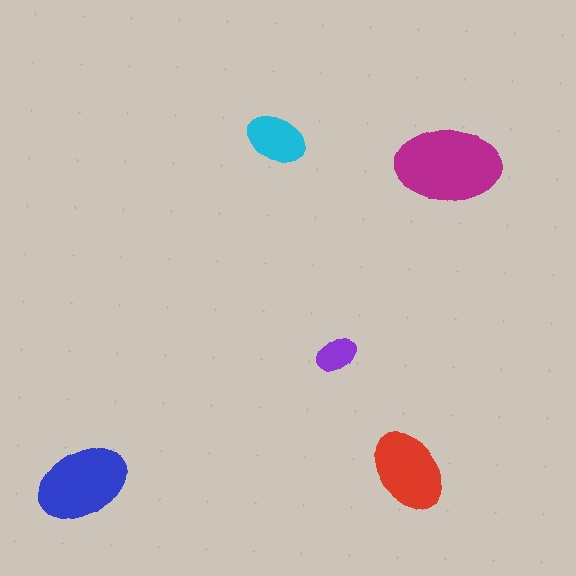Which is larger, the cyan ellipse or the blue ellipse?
The blue one.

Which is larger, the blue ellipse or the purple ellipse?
The blue one.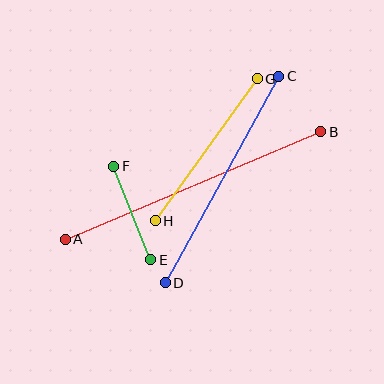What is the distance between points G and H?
The distance is approximately 175 pixels.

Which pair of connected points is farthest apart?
Points A and B are farthest apart.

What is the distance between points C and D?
The distance is approximately 235 pixels.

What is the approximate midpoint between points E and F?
The midpoint is at approximately (132, 213) pixels.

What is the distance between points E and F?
The distance is approximately 101 pixels.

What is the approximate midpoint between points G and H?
The midpoint is at approximately (206, 150) pixels.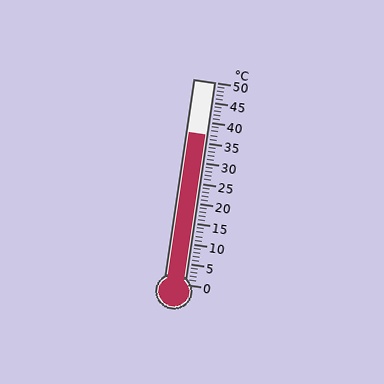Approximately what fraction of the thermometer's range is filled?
The thermometer is filled to approximately 75% of its range.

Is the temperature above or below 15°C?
The temperature is above 15°C.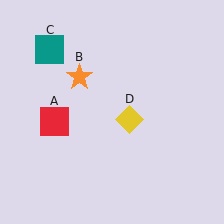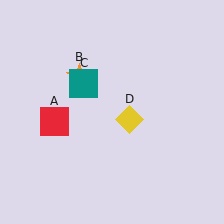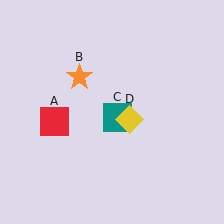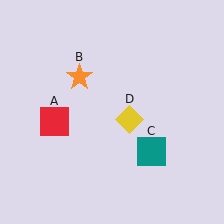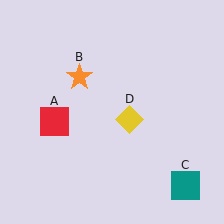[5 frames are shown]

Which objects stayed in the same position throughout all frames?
Red square (object A) and orange star (object B) and yellow diamond (object D) remained stationary.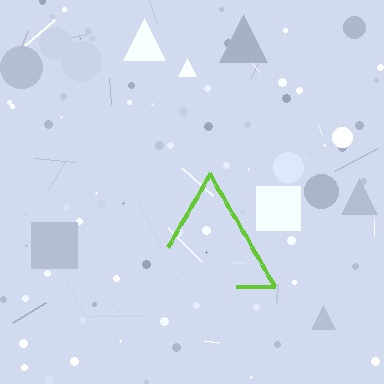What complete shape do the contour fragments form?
The contour fragments form a triangle.